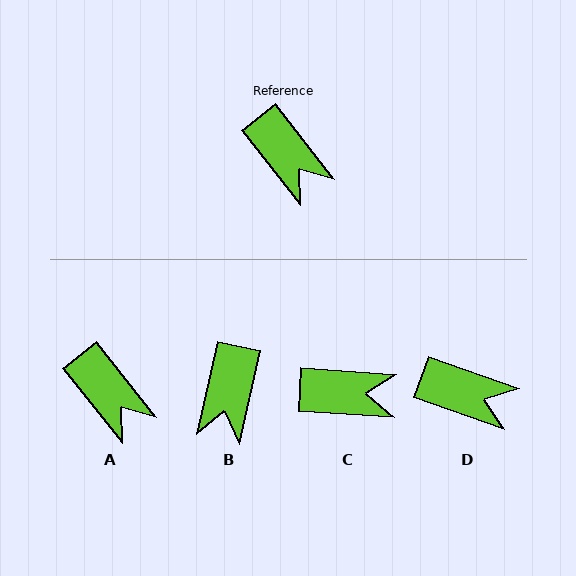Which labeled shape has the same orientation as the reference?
A.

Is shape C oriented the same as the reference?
No, it is off by about 48 degrees.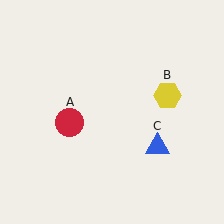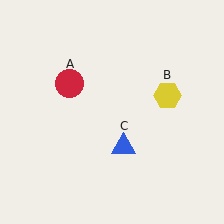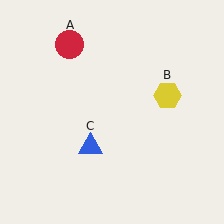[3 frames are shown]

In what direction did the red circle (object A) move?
The red circle (object A) moved up.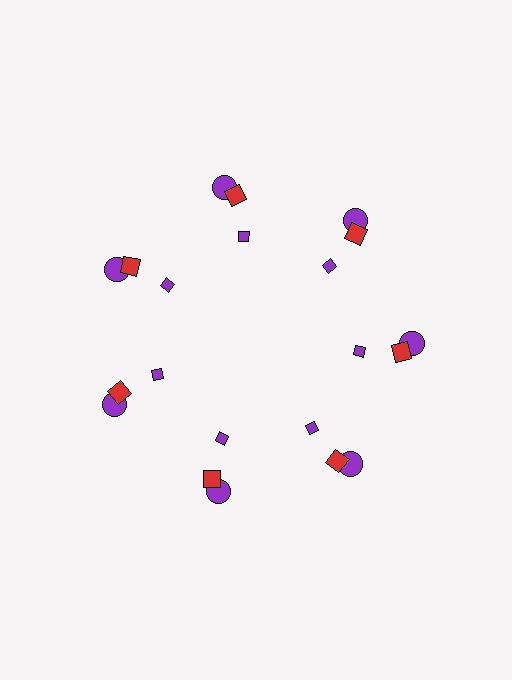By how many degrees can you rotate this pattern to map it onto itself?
The pattern maps onto itself every 51 degrees of rotation.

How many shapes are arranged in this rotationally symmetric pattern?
There are 21 shapes, arranged in 7 groups of 3.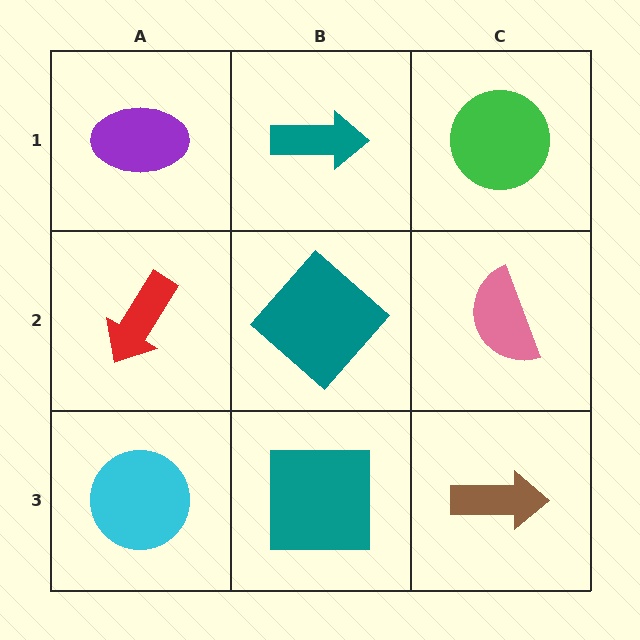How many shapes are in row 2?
3 shapes.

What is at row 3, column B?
A teal square.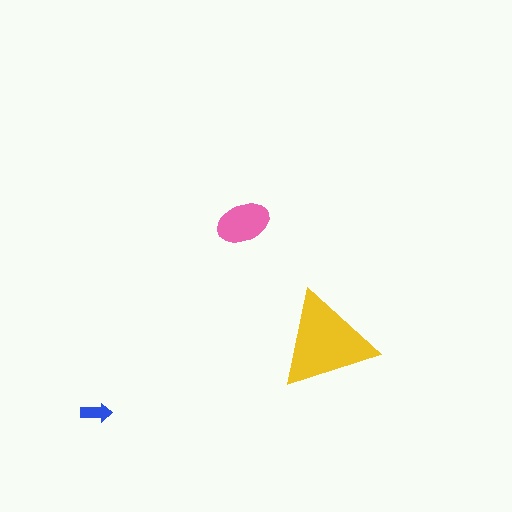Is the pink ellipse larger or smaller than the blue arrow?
Larger.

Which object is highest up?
The pink ellipse is topmost.